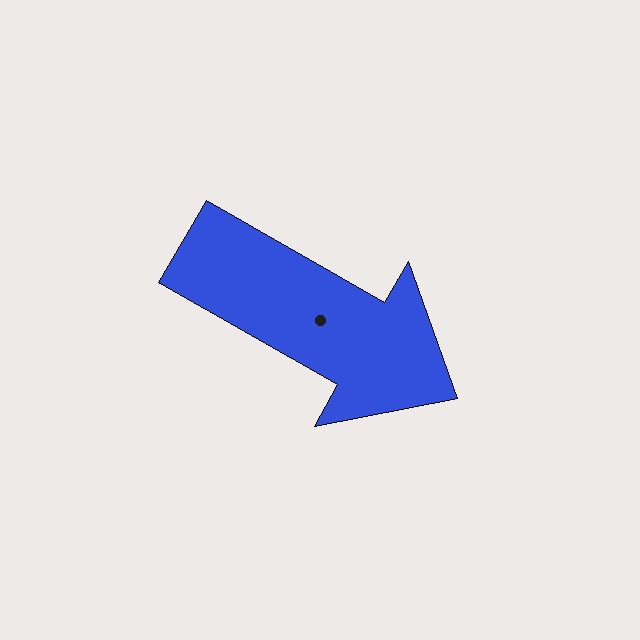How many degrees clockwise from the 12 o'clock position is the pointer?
Approximately 120 degrees.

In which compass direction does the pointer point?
Southeast.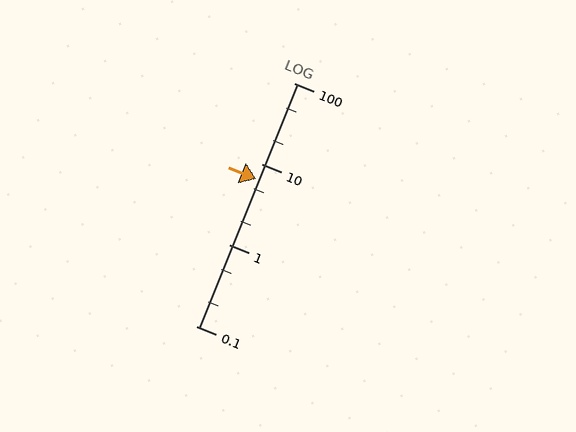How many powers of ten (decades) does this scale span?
The scale spans 3 decades, from 0.1 to 100.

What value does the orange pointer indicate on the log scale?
The pointer indicates approximately 6.6.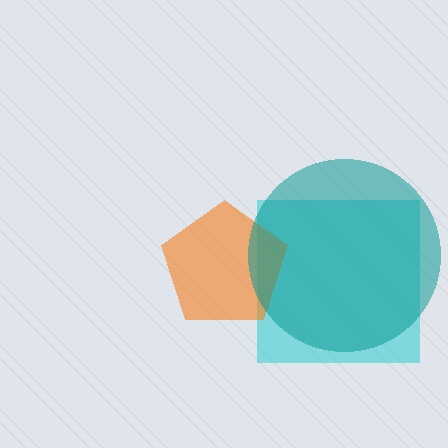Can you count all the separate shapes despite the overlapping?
Yes, there are 3 separate shapes.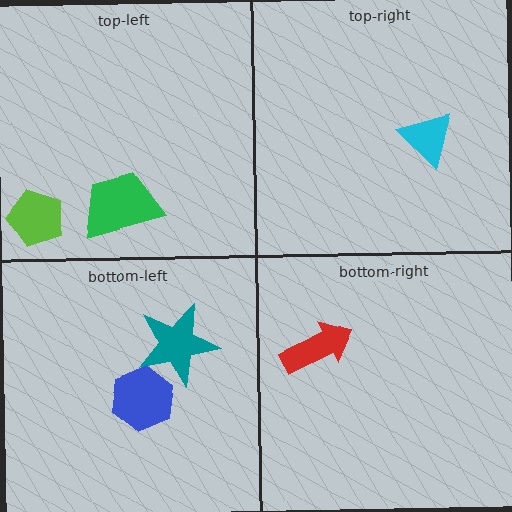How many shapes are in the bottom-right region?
1.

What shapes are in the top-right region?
The cyan triangle.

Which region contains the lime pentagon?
The top-left region.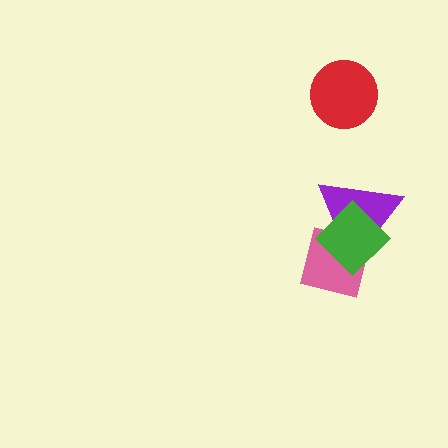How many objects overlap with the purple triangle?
2 objects overlap with the purple triangle.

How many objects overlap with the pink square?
2 objects overlap with the pink square.